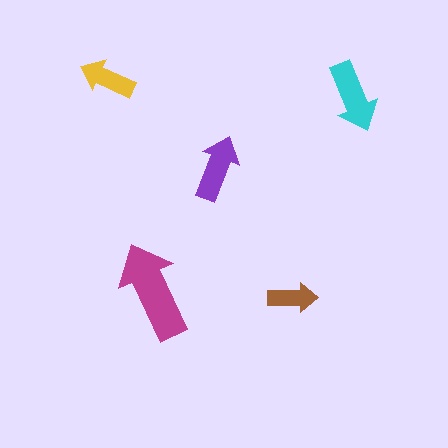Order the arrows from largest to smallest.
the magenta one, the cyan one, the purple one, the yellow one, the brown one.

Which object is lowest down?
The brown arrow is bottommost.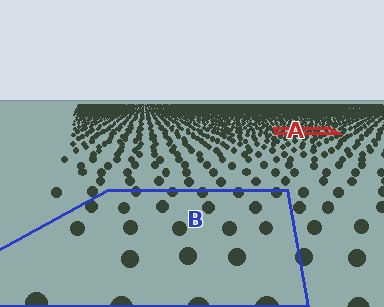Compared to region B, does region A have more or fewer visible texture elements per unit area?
Region A has more texture elements per unit area — they are packed more densely because it is farther away.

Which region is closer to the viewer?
Region B is closer. The texture elements there are larger and more spread out.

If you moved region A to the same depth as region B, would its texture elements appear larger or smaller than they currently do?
They would appear larger. At a closer depth, the same texture elements are projected at a bigger on-screen size.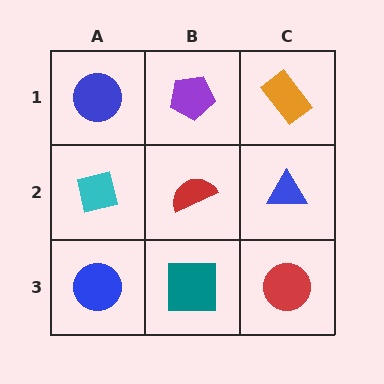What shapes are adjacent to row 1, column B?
A red semicircle (row 2, column B), a blue circle (row 1, column A), an orange rectangle (row 1, column C).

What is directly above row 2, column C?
An orange rectangle.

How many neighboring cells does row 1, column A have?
2.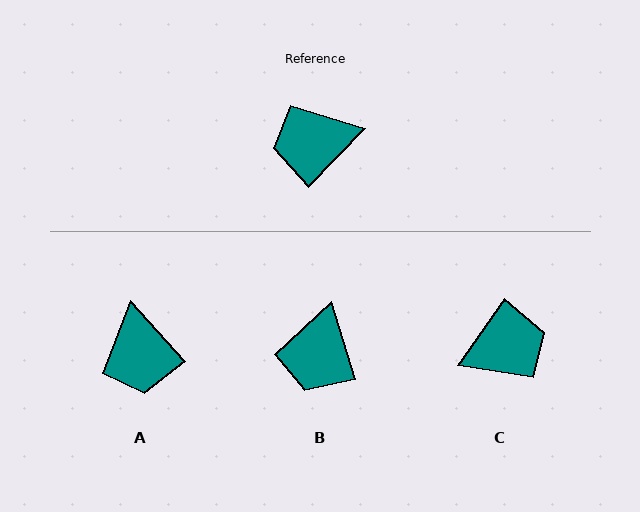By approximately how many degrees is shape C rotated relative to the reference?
Approximately 172 degrees clockwise.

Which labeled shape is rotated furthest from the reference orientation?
C, about 172 degrees away.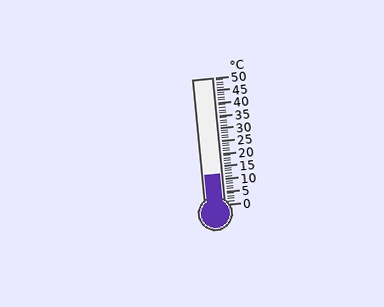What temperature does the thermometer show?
The thermometer shows approximately 12°C.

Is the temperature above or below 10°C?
The temperature is above 10°C.